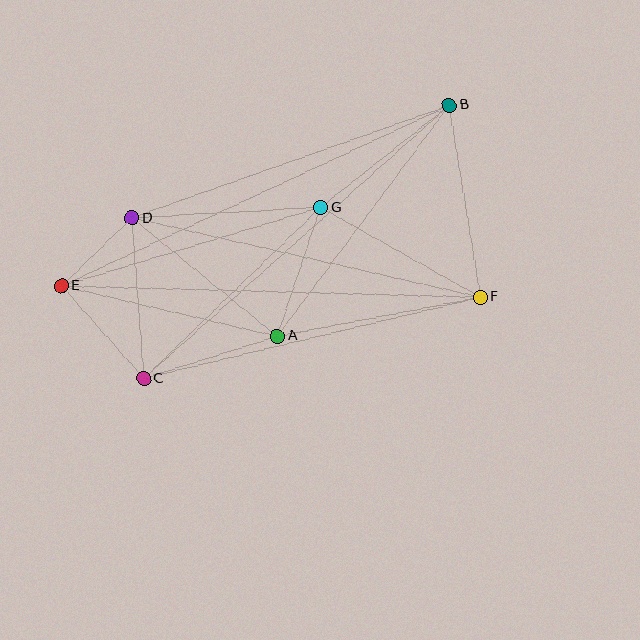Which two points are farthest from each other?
Points B and E are farthest from each other.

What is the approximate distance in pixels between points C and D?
The distance between C and D is approximately 161 pixels.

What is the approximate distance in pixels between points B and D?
The distance between B and D is approximately 336 pixels.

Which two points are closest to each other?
Points D and E are closest to each other.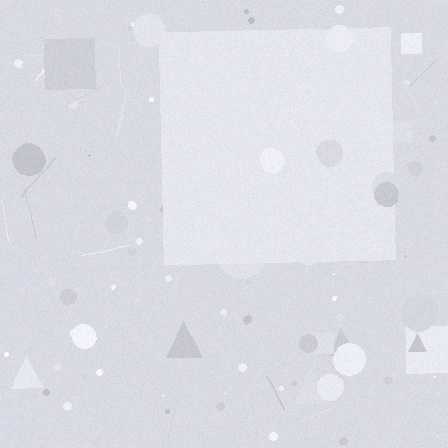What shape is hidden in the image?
A square is hidden in the image.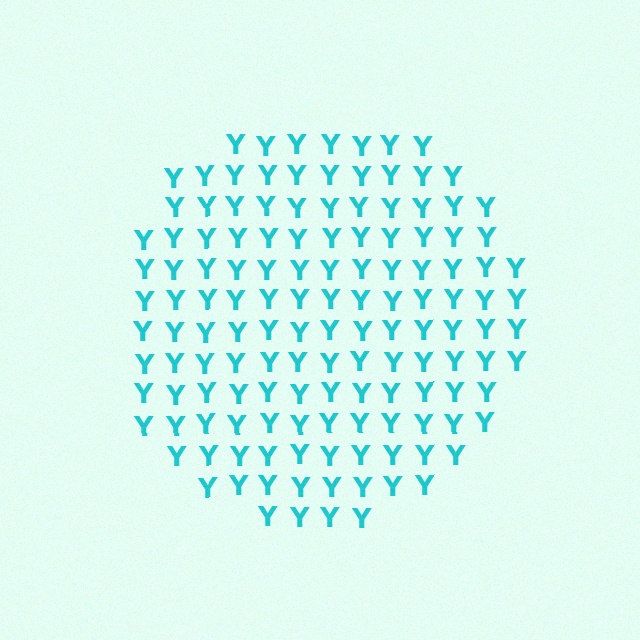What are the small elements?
The small elements are letter Y's.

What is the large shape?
The large shape is a circle.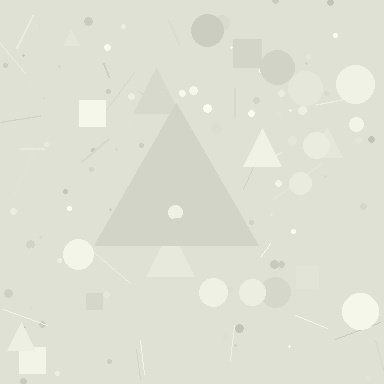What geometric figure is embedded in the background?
A triangle is embedded in the background.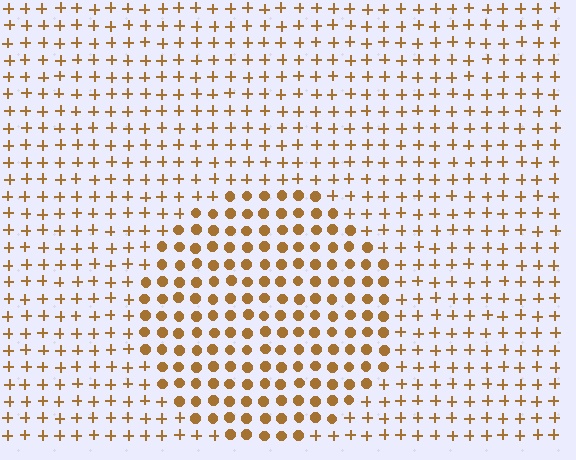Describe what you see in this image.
The image is filled with small brown elements arranged in a uniform grid. A circle-shaped region contains circles, while the surrounding area contains plus signs. The boundary is defined purely by the change in element shape.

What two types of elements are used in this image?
The image uses circles inside the circle region and plus signs outside it.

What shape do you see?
I see a circle.